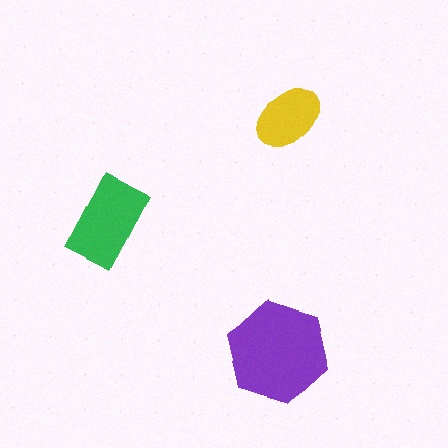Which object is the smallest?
The yellow ellipse.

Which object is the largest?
The purple hexagon.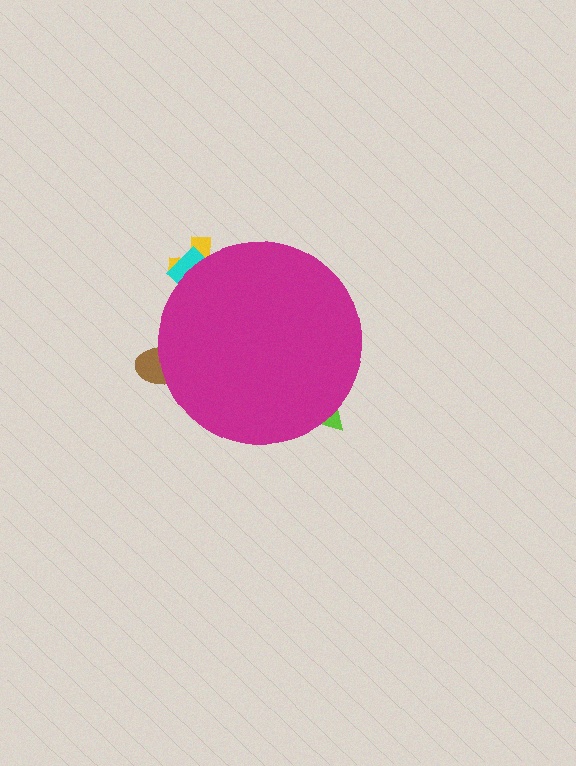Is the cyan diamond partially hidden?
Yes, the cyan diamond is partially hidden behind the magenta circle.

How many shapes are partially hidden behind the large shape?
4 shapes are partially hidden.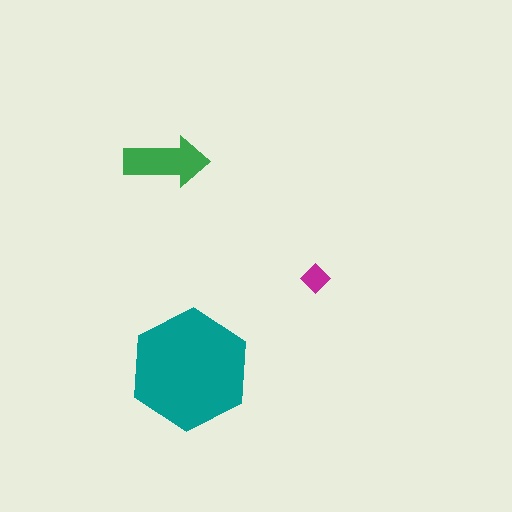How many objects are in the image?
There are 3 objects in the image.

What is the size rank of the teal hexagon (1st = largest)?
1st.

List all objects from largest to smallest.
The teal hexagon, the green arrow, the magenta diamond.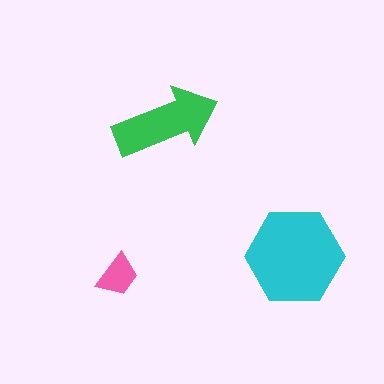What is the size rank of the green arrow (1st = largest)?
2nd.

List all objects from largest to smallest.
The cyan hexagon, the green arrow, the pink trapezoid.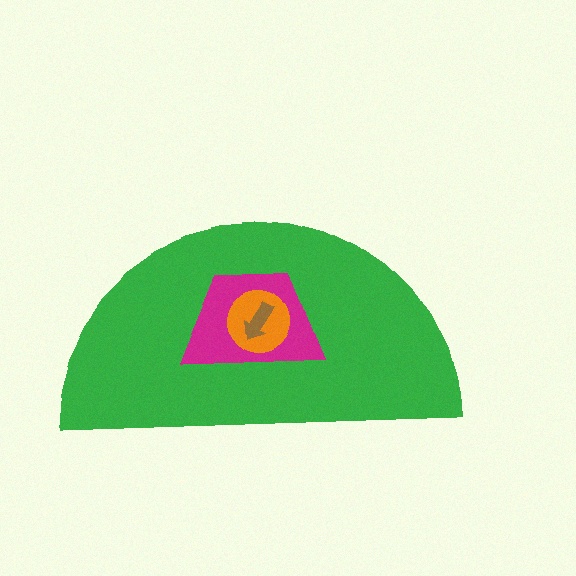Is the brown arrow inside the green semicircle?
Yes.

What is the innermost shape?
The brown arrow.